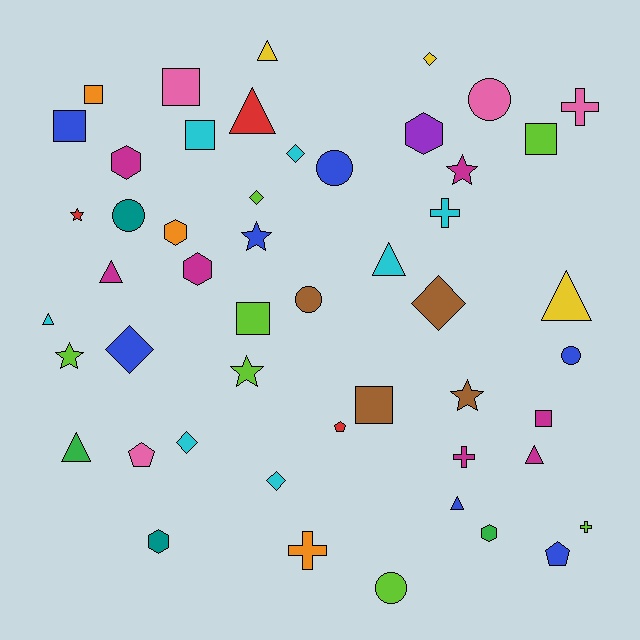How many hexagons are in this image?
There are 6 hexagons.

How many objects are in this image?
There are 50 objects.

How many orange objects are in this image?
There are 3 orange objects.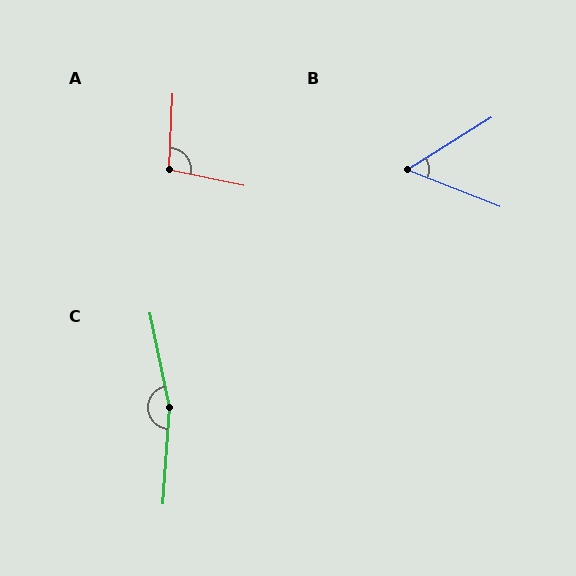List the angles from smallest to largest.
B (54°), A (99°), C (164°).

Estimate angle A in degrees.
Approximately 99 degrees.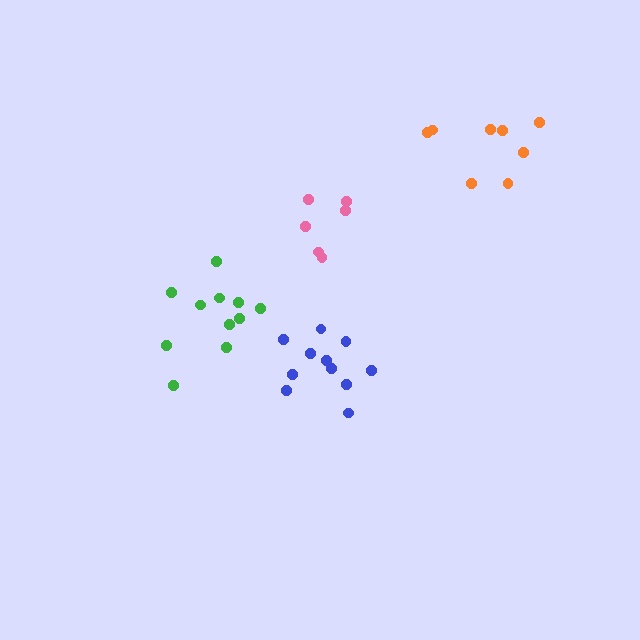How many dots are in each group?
Group 1: 11 dots, Group 2: 6 dots, Group 3: 8 dots, Group 4: 11 dots (36 total).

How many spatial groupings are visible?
There are 4 spatial groupings.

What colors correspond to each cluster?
The clusters are colored: green, pink, orange, blue.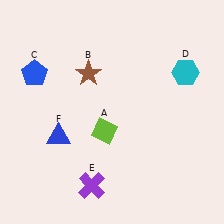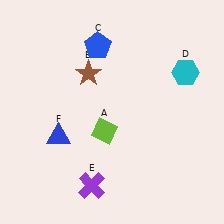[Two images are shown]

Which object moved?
The blue pentagon (C) moved right.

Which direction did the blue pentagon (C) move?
The blue pentagon (C) moved right.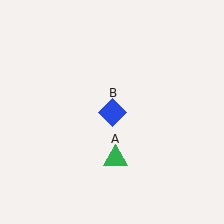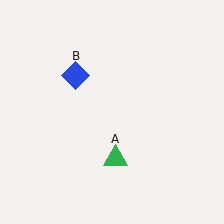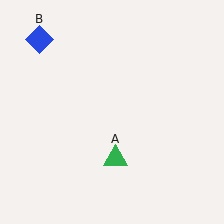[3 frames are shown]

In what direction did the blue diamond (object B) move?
The blue diamond (object B) moved up and to the left.